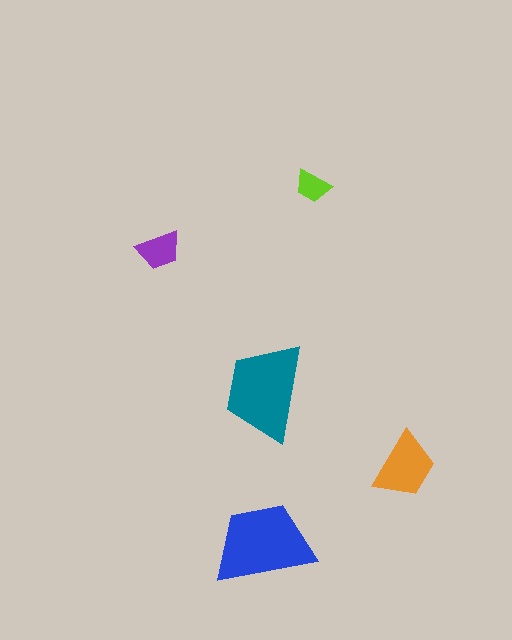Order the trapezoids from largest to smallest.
the blue one, the teal one, the orange one, the purple one, the lime one.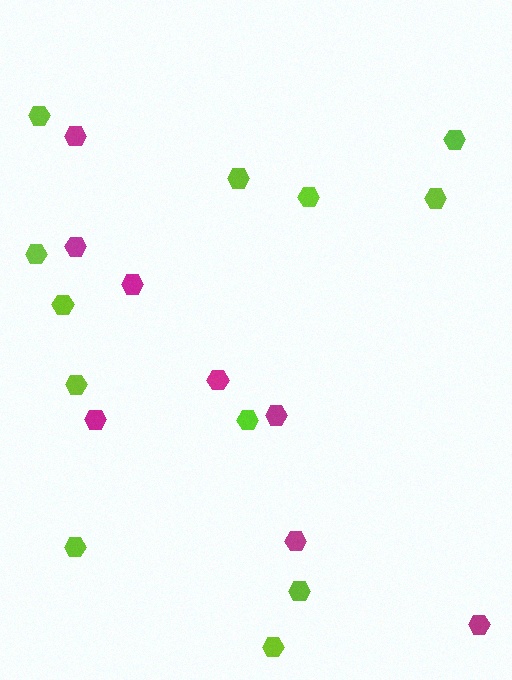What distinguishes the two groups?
There are 2 groups: one group of magenta hexagons (8) and one group of lime hexagons (12).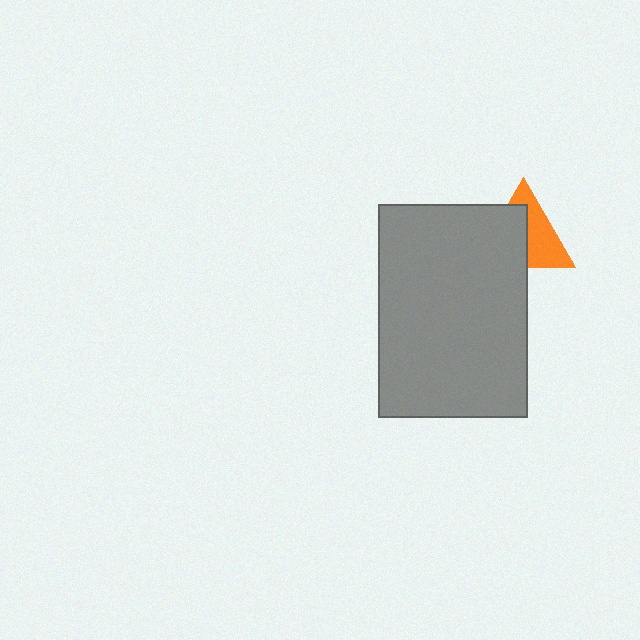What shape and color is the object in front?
The object in front is a gray rectangle.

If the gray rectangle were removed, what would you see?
You would see the complete orange triangle.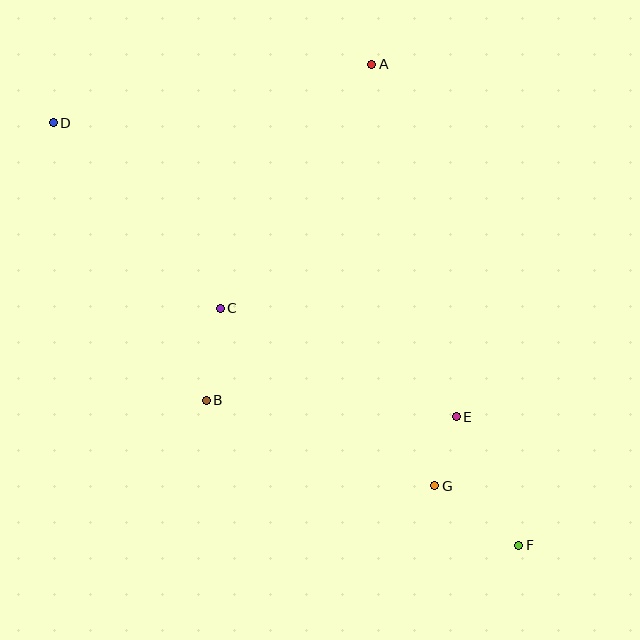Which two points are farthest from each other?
Points D and F are farthest from each other.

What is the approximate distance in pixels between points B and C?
The distance between B and C is approximately 93 pixels.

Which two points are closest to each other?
Points E and G are closest to each other.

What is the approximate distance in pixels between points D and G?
The distance between D and G is approximately 526 pixels.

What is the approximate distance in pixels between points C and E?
The distance between C and E is approximately 260 pixels.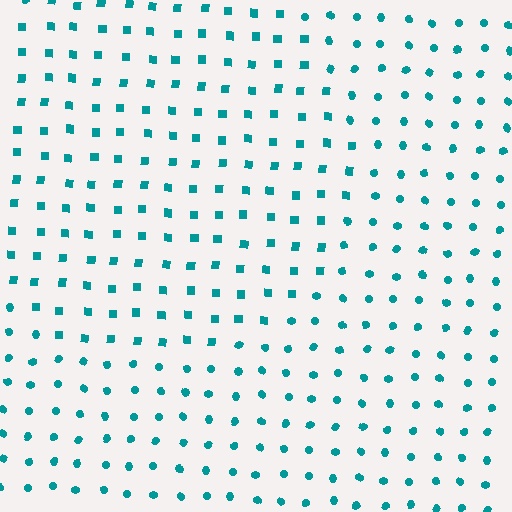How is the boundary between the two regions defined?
The boundary is defined by a change in element shape: squares inside vs. circles outside. All elements share the same color and spacing.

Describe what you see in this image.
The image is filled with small teal elements arranged in a uniform grid. A circle-shaped region contains squares, while the surrounding area contains circles. The boundary is defined purely by the change in element shape.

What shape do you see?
I see a circle.